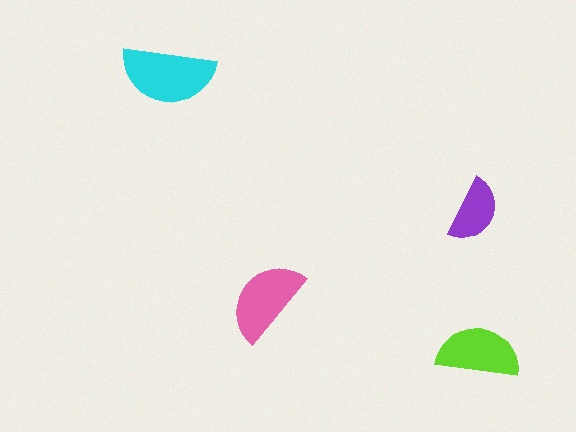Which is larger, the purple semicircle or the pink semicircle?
The pink one.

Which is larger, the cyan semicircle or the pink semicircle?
The cyan one.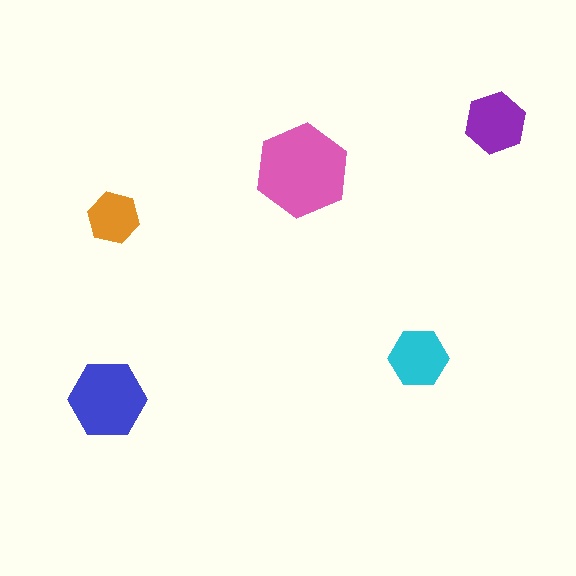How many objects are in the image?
There are 5 objects in the image.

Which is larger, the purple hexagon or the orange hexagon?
The purple one.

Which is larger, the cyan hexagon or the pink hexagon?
The pink one.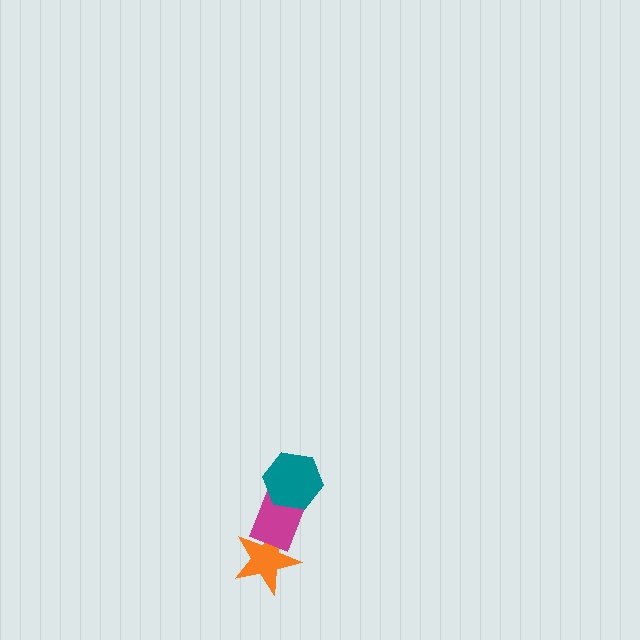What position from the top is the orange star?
The orange star is 3rd from the top.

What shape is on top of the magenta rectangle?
The teal hexagon is on top of the magenta rectangle.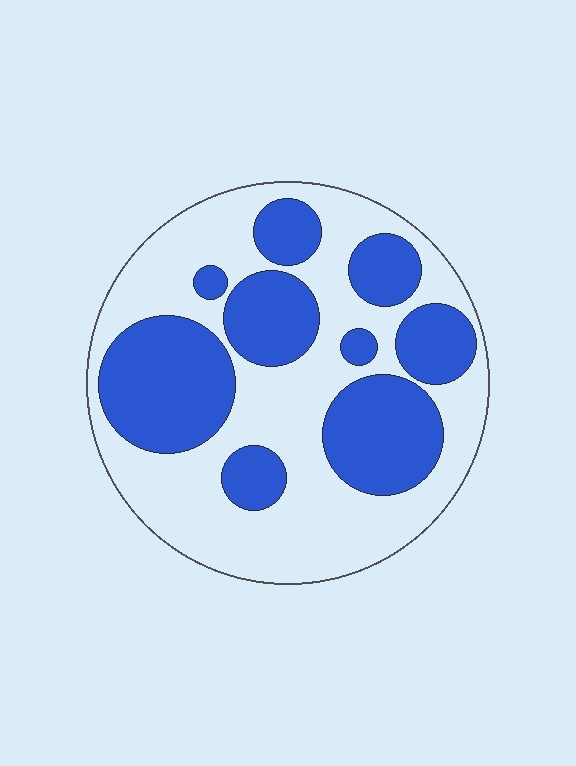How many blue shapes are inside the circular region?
9.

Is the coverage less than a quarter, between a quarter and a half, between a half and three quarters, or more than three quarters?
Between a quarter and a half.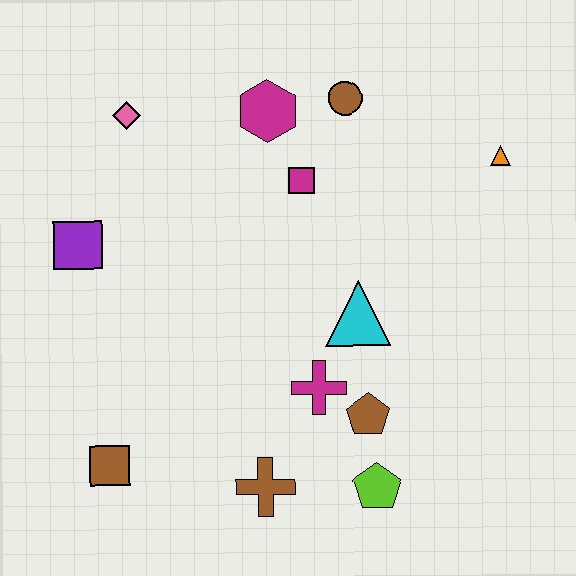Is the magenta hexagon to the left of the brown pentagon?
Yes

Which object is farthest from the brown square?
The orange triangle is farthest from the brown square.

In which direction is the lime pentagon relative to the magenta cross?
The lime pentagon is below the magenta cross.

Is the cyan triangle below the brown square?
No